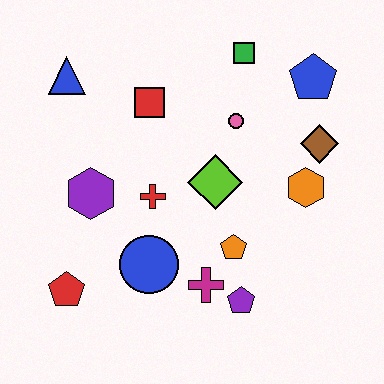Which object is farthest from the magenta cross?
The blue triangle is farthest from the magenta cross.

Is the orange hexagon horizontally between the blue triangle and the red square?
No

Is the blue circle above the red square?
No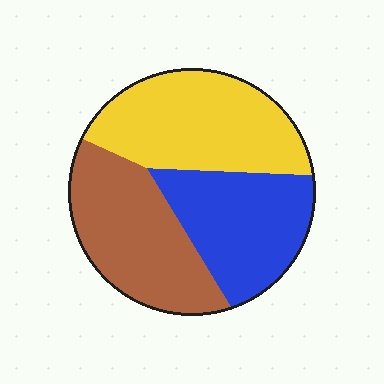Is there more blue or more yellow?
Yellow.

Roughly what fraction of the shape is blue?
Blue takes up about one third (1/3) of the shape.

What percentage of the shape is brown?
Brown takes up about one third (1/3) of the shape.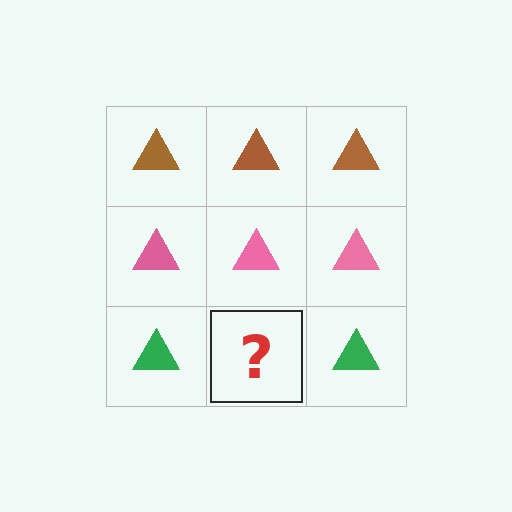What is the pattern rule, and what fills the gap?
The rule is that each row has a consistent color. The gap should be filled with a green triangle.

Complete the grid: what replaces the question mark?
The question mark should be replaced with a green triangle.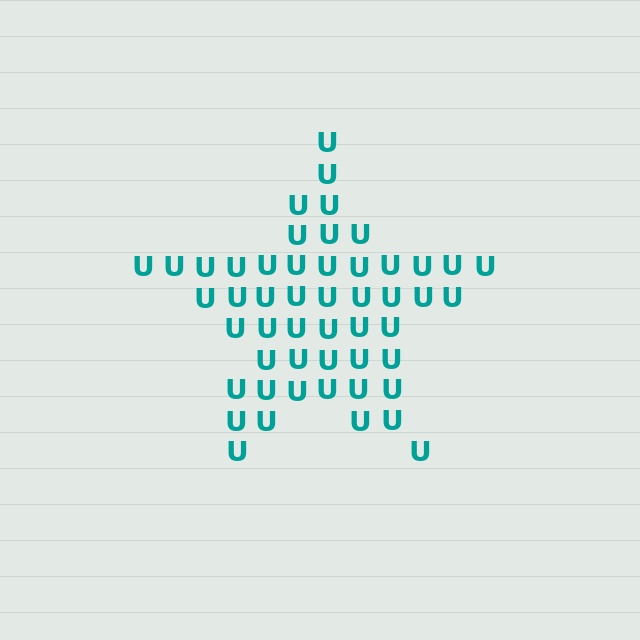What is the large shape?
The large shape is a star.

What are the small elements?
The small elements are letter U's.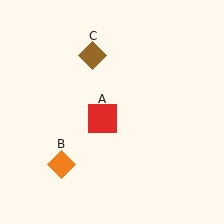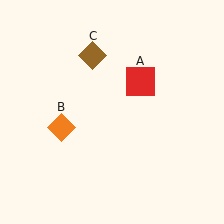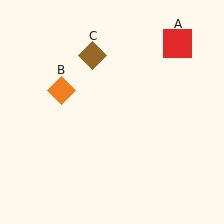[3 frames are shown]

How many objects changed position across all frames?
2 objects changed position: red square (object A), orange diamond (object B).